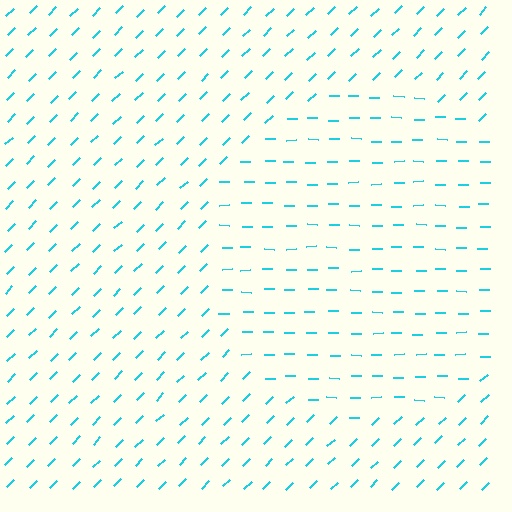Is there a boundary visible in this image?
Yes, there is a texture boundary formed by a change in line orientation.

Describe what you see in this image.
The image is filled with small cyan line segments. A circle region in the image has lines oriented differently from the surrounding lines, creating a visible texture boundary.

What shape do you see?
I see a circle.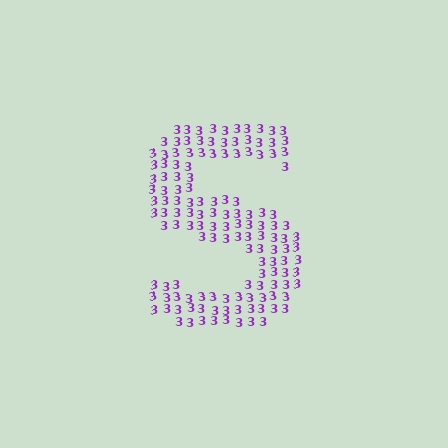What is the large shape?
The large shape is the letter S.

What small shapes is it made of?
It is made of small digit 3's.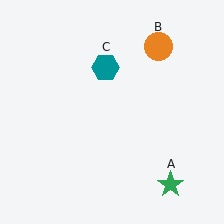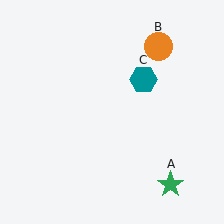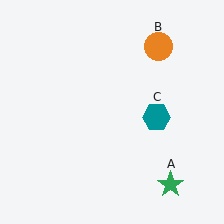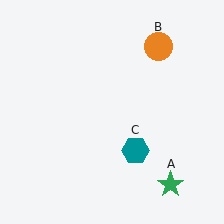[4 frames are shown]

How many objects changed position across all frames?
1 object changed position: teal hexagon (object C).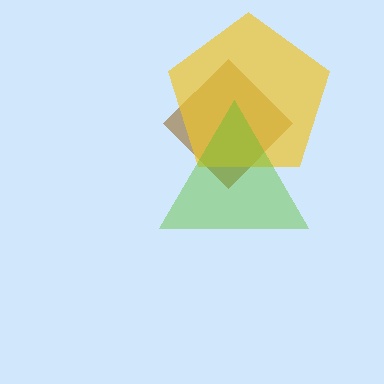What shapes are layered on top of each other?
The layered shapes are: a brown diamond, a yellow pentagon, a lime triangle.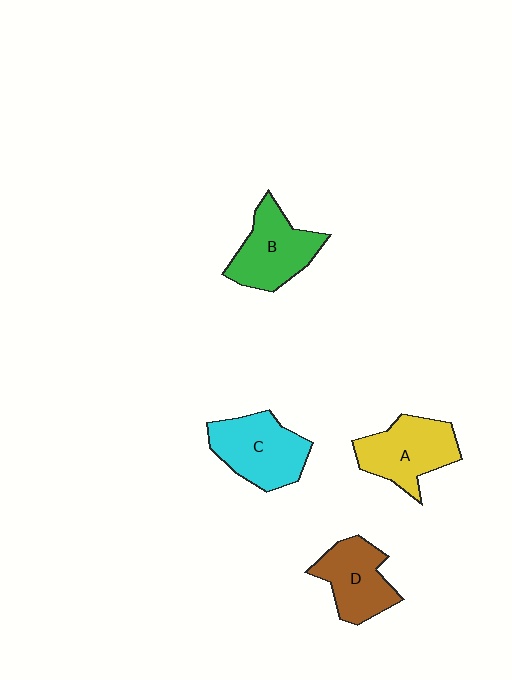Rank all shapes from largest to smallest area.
From largest to smallest: C (cyan), A (yellow), B (green), D (brown).